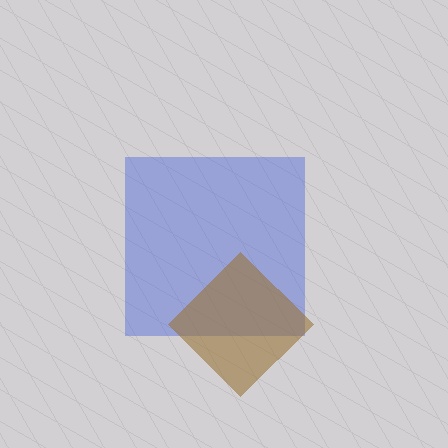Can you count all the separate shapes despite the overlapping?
Yes, there are 2 separate shapes.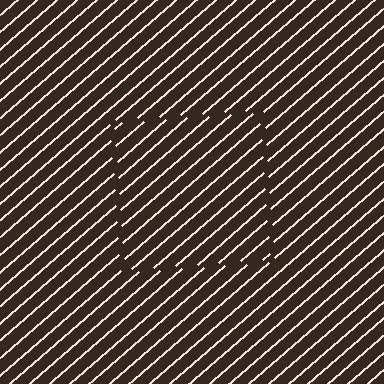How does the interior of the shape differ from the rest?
The interior of the shape contains the same grating, shifted by half a period — the contour is defined by the phase discontinuity where line-ends from the inner and outer gratings abut.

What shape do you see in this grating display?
An illusory square. The interior of the shape contains the same grating, shifted by half a period — the contour is defined by the phase discontinuity where line-ends from the inner and outer gratings abut.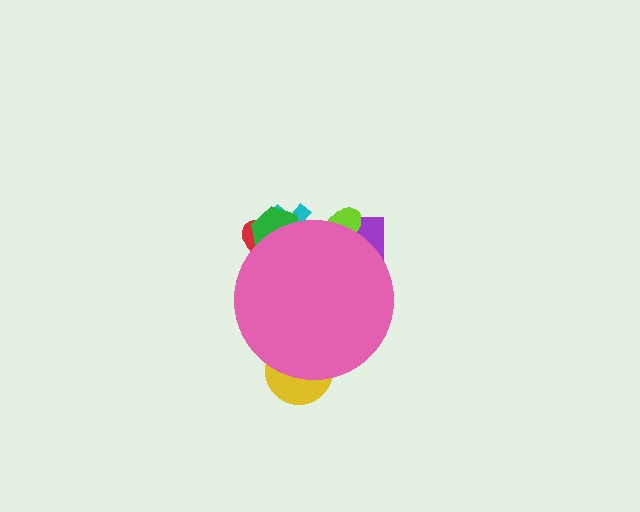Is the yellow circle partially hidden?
Yes, the yellow circle is partially hidden behind the pink circle.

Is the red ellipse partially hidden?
Yes, the red ellipse is partially hidden behind the pink circle.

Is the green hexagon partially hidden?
Yes, the green hexagon is partially hidden behind the pink circle.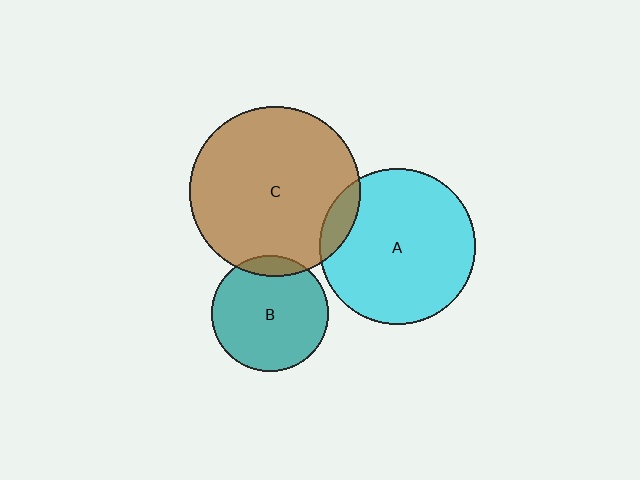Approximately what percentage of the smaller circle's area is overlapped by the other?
Approximately 10%.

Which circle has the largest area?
Circle C (brown).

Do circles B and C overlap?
Yes.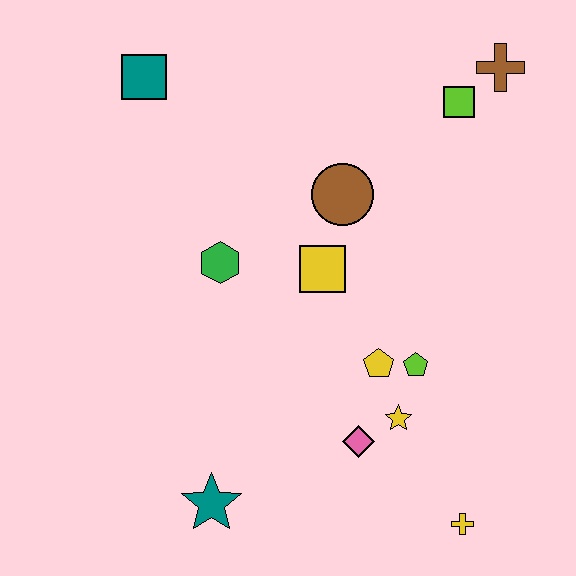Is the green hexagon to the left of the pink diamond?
Yes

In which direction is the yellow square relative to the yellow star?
The yellow square is above the yellow star.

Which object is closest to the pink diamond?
The yellow star is closest to the pink diamond.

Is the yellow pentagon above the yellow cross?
Yes